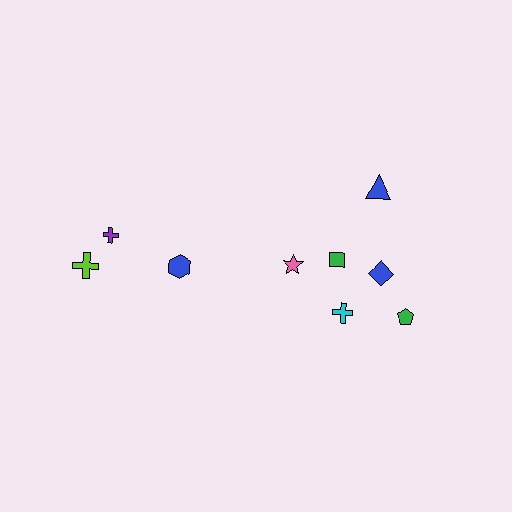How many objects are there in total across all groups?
There are 9 objects.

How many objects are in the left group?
There are 3 objects.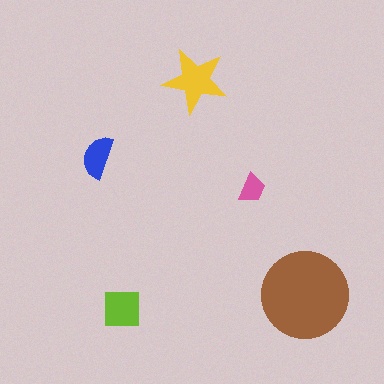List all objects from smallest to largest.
The pink trapezoid, the blue semicircle, the lime square, the yellow star, the brown circle.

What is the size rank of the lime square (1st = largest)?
3rd.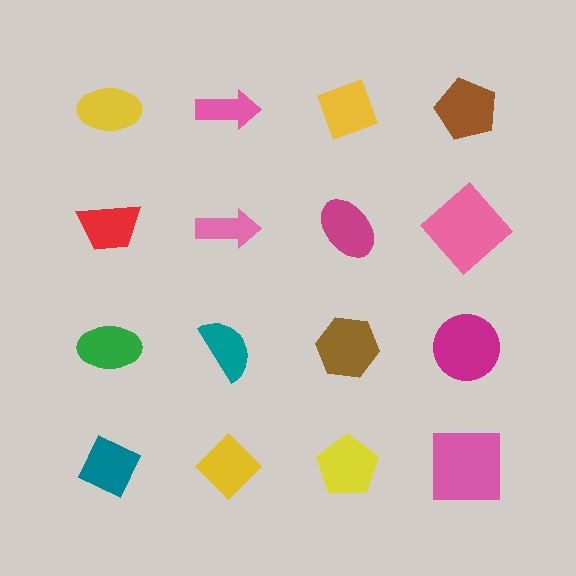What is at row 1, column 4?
A brown pentagon.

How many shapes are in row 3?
4 shapes.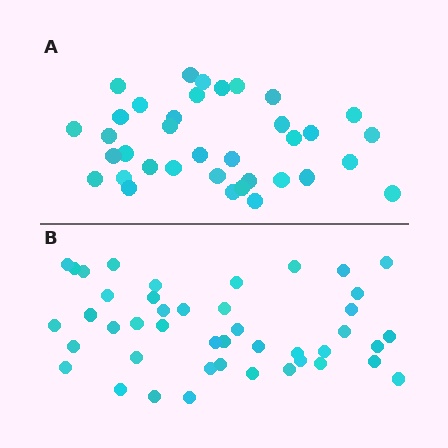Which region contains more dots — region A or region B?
Region B (the bottom region) has more dots.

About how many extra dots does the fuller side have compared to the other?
Region B has roughly 8 or so more dots than region A.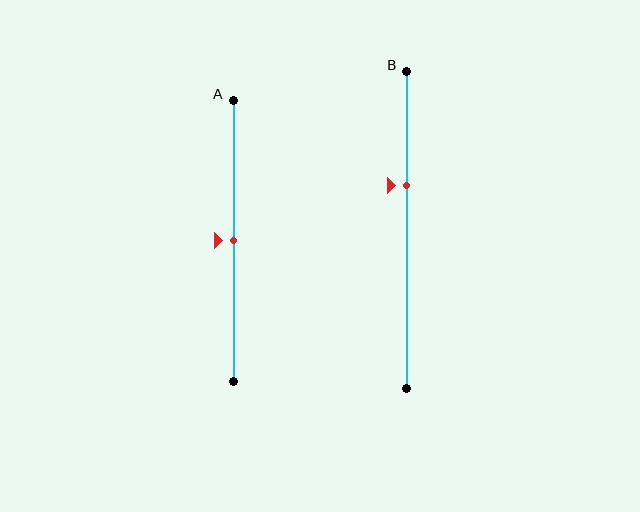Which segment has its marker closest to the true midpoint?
Segment A has its marker closest to the true midpoint.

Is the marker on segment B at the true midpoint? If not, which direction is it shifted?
No, the marker on segment B is shifted upward by about 14% of the segment length.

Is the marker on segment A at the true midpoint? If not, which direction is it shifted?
Yes, the marker on segment A is at the true midpoint.